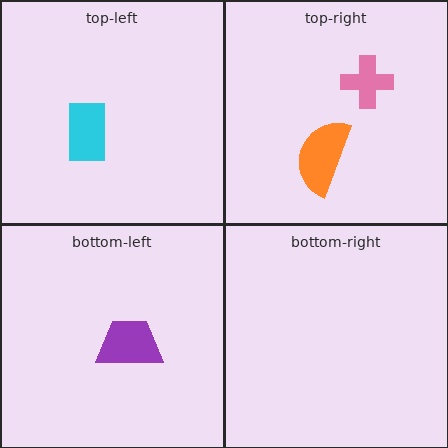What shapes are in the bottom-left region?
The purple trapezoid.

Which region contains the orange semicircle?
The top-right region.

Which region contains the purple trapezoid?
The bottom-left region.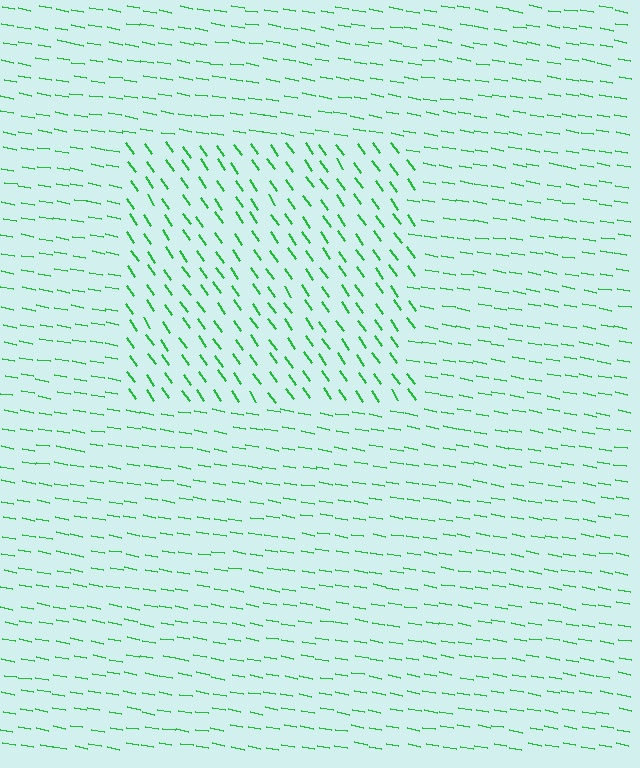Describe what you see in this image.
The image is filled with small green line segments. A rectangle region in the image has lines oriented differently from the surrounding lines, creating a visible texture boundary.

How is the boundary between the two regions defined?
The boundary is defined purely by a change in line orientation (approximately 45 degrees difference). All lines are the same color and thickness.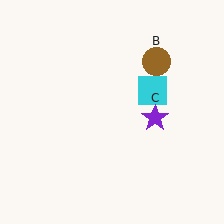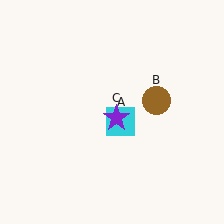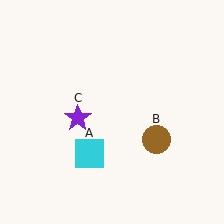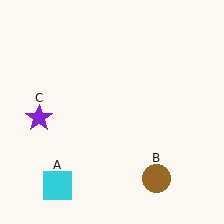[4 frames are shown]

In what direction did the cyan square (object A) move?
The cyan square (object A) moved down and to the left.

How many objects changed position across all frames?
3 objects changed position: cyan square (object A), brown circle (object B), purple star (object C).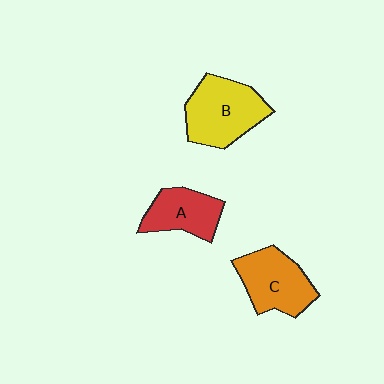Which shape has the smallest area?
Shape A (red).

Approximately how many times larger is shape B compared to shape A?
Approximately 1.4 times.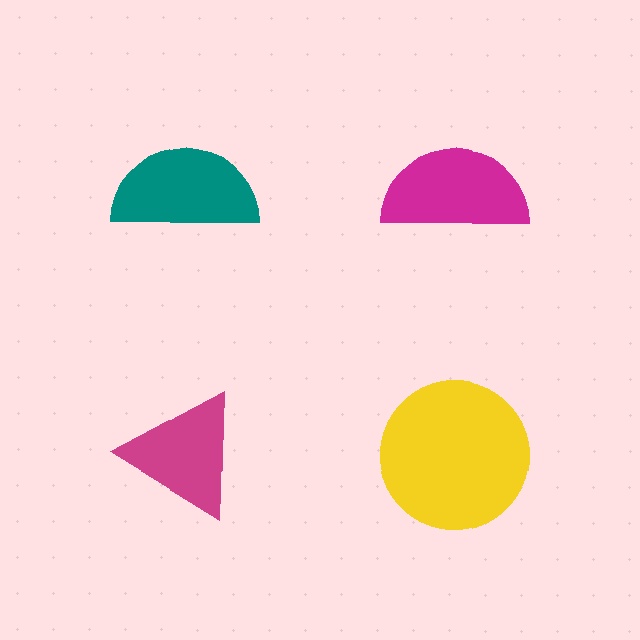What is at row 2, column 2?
A yellow circle.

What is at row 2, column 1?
A magenta triangle.